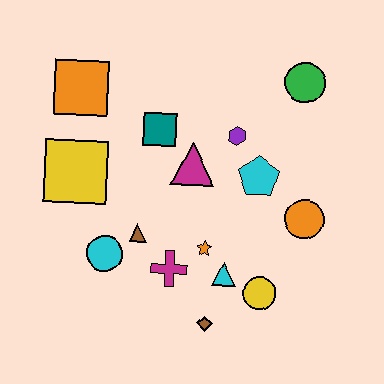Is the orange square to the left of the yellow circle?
Yes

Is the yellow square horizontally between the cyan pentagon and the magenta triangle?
No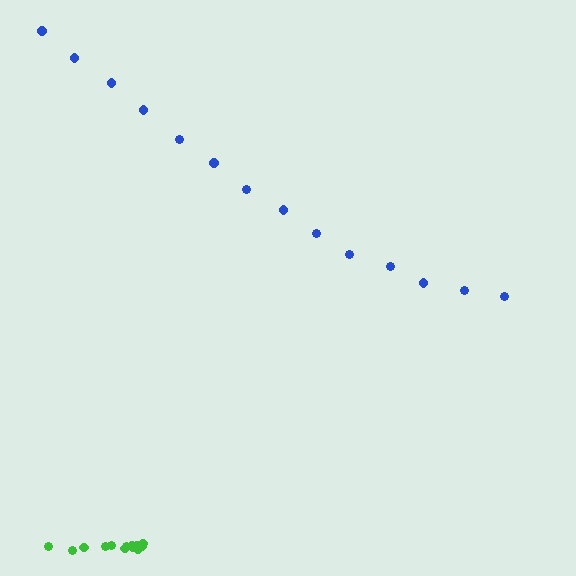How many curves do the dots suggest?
There are 2 distinct paths.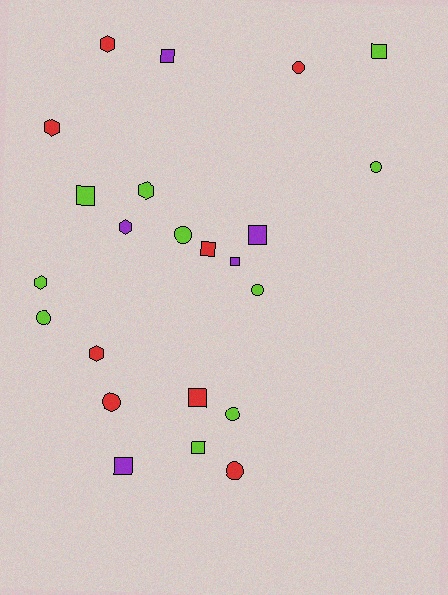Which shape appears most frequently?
Square, with 9 objects.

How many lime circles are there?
There are 5 lime circles.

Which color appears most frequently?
Lime, with 10 objects.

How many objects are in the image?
There are 23 objects.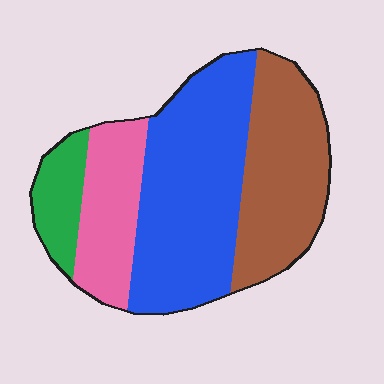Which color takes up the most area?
Blue, at roughly 40%.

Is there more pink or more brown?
Brown.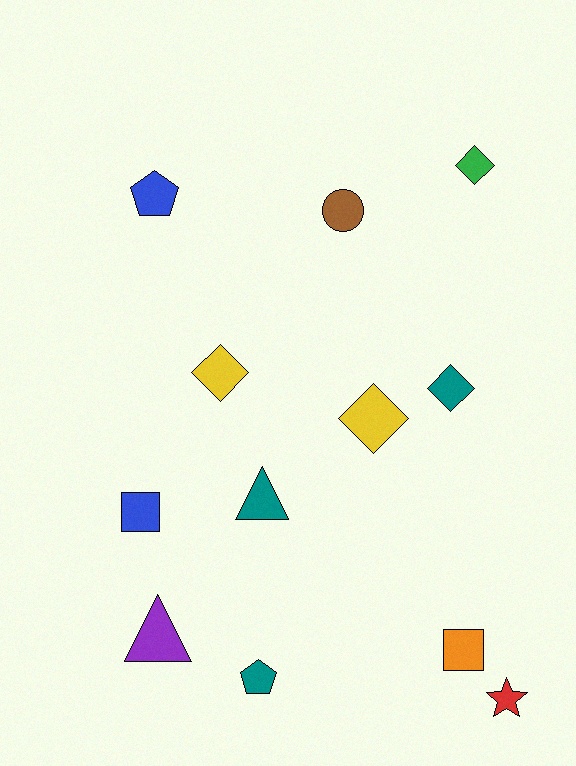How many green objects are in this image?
There is 1 green object.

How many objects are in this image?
There are 12 objects.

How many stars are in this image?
There is 1 star.